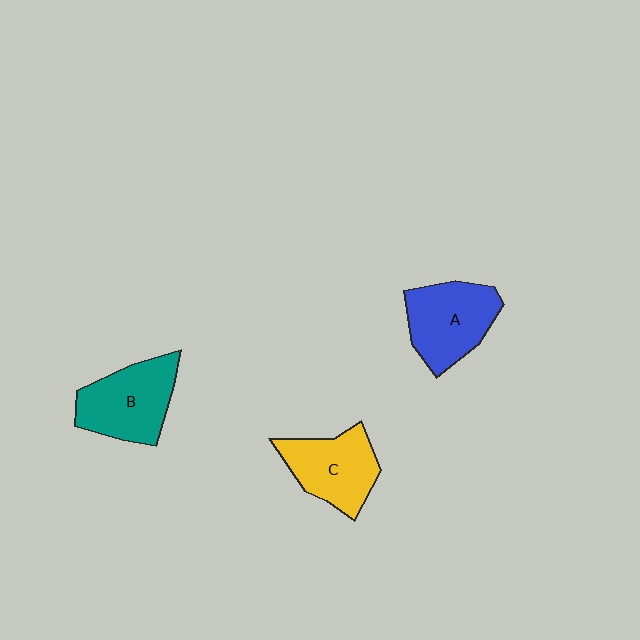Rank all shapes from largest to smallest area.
From largest to smallest: B (teal), A (blue), C (yellow).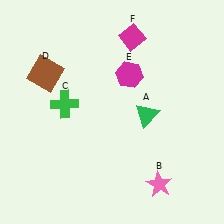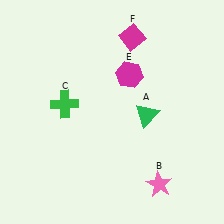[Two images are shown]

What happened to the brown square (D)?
The brown square (D) was removed in Image 2. It was in the top-left area of Image 1.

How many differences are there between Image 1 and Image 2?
There is 1 difference between the two images.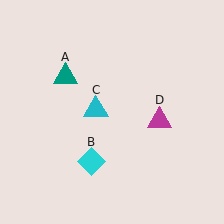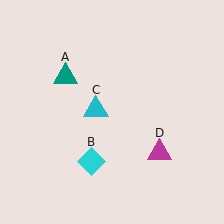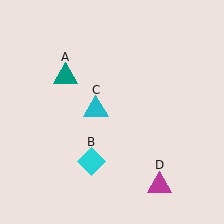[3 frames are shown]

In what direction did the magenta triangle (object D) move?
The magenta triangle (object D) moved down.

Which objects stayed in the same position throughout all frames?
Teal triangle (object A) and cyan diamond (object B) and cyan triangle (object C) remained stationary.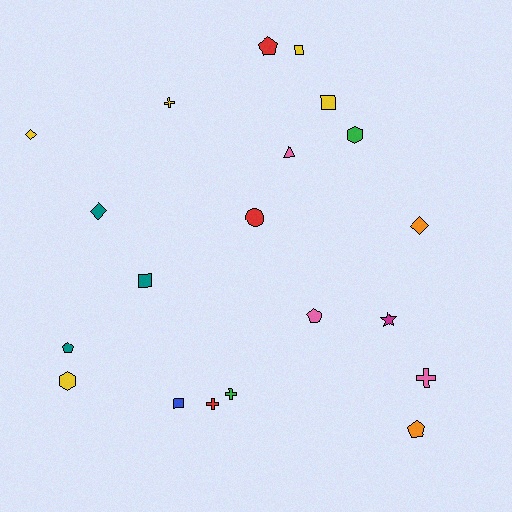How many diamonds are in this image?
There are 3 diamonds.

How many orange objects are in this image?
There are 2 orange objects.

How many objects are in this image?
There are 20 objects.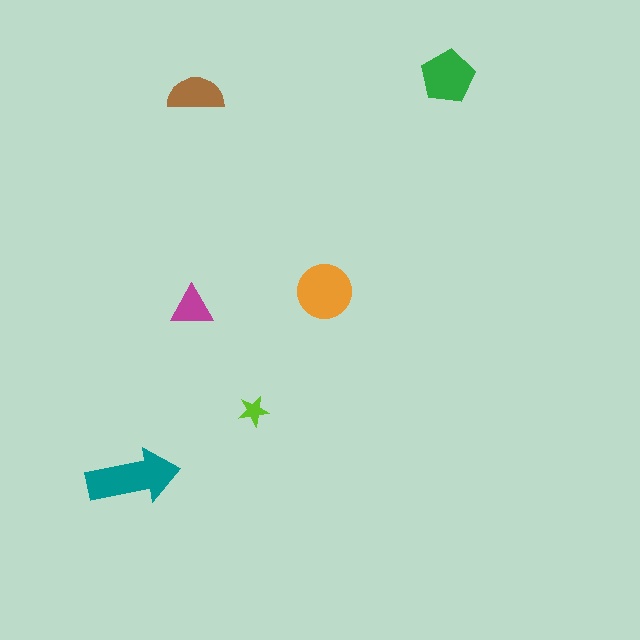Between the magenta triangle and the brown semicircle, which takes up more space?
The brown semicircle.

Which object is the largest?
The teal arrow.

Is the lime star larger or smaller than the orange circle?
Smaller.